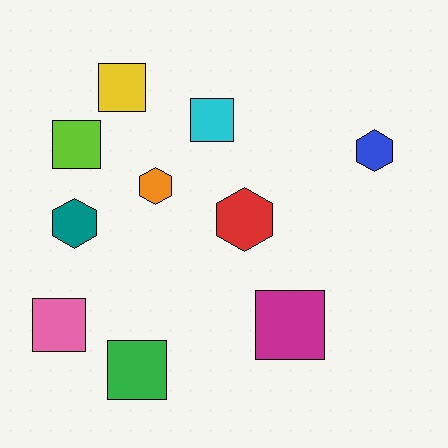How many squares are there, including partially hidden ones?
There are 6 squares.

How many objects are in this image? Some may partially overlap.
There are 10 objects.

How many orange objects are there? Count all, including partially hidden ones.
There is 1 orange object.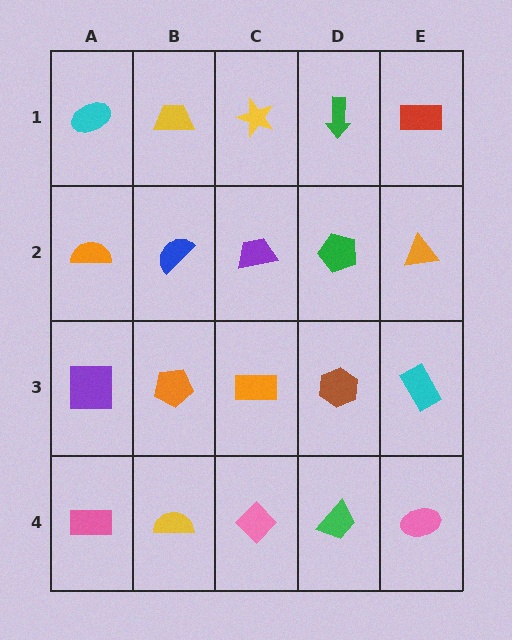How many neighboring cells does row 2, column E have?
3.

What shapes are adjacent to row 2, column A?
A cyan ellipse (row 1, column A), a purple square (row 3, column A), a blue semicircle (row 2, column B).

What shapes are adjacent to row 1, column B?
A blue semicircle (row 2, column B), a cyan ellipse (row 1, column A), a yellow star (row 1, column C).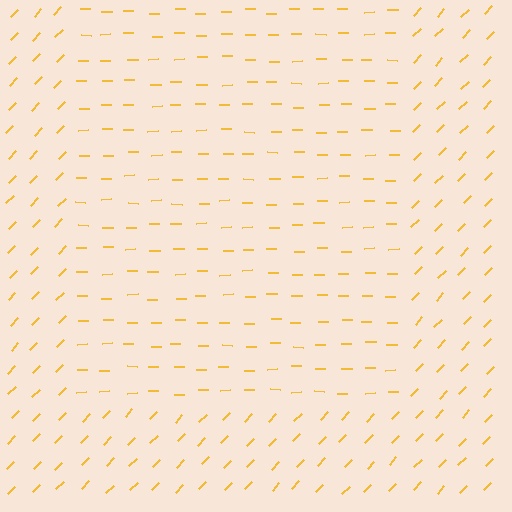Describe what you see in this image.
The image is filled with small yellow line segments. A rectangle region in the image has lines oriented differently from the surrounding lines, creating a visible texture boundary.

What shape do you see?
I see a rectangle.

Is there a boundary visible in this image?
Yes, there is a texture boundary formed by a change in line orientation.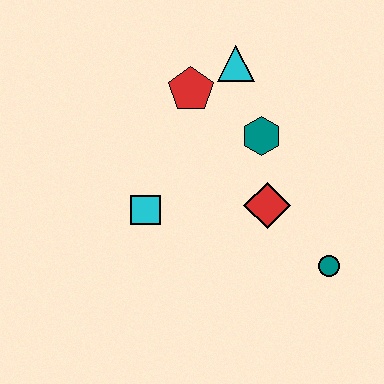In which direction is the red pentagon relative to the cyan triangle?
The red pentagon is to the left of the cyan triangle.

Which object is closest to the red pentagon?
The cyan triangle is closest to the red pentagon.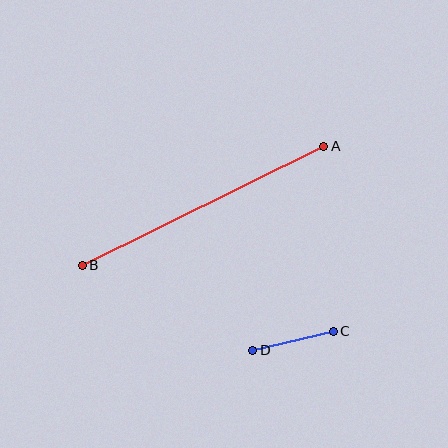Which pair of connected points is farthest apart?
Points A and B are farthest apart.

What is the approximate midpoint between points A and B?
The midpoint is at approximately (203, 206) pixels.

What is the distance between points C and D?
The distance is approximately 83 pixels.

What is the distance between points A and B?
The distance is approximately 269 pixels.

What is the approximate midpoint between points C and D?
The midpoint is at approximately (293, 341) pixels.